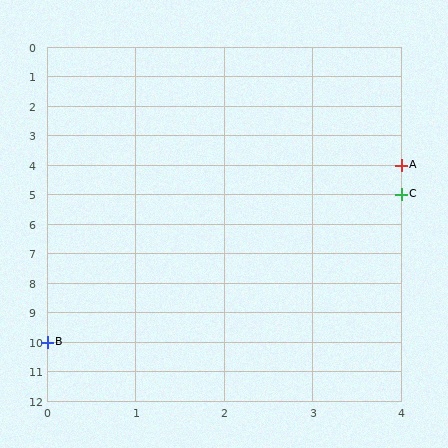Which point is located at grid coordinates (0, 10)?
Point B is at (0, 10).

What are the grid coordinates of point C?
Point C is at grid coordinates (4, 5).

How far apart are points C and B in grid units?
Points C and B are 4 columns and 5 rows apart (about 6.4 grid units diagonally).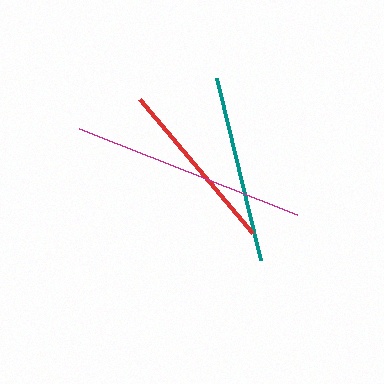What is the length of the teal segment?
The teal segment is approximately 186 pixels long.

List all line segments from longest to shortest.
From longest to shortest: magenta, teal, red.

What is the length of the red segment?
The red segment is approximately 176 pixels long.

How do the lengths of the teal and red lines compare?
The teal and red lines are approximately the same length.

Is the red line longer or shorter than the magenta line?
The magenta line is longer than the red line.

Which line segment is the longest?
The magenta line is the longest at approximately 234 pixels.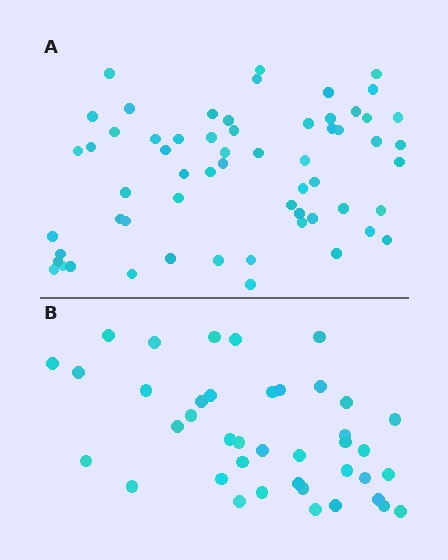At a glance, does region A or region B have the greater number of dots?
Region A (the top region) has more dots.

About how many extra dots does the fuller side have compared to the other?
Region A has approximately 20 more dots than region B.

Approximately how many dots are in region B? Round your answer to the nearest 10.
About 40 dots.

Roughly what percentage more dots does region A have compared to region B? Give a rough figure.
About 50% more.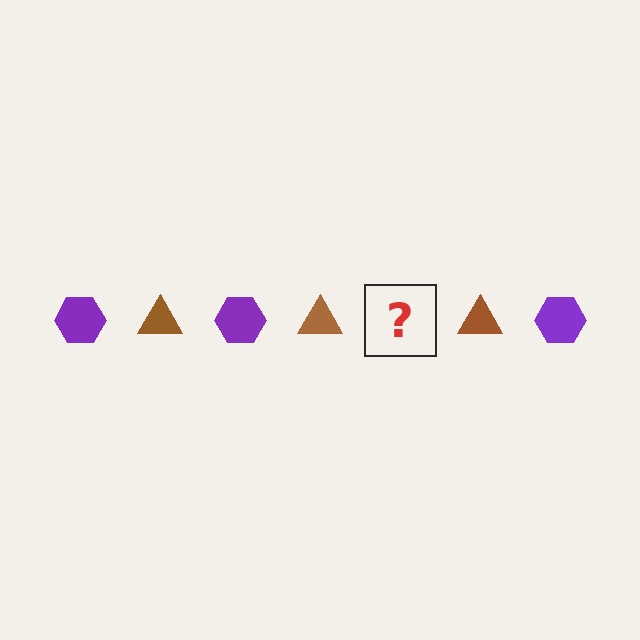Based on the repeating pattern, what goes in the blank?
The blank should be a purple hexagon.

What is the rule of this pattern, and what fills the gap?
The rule is that the pattern alternates between purple hexagon and brown triangle. The gap should be filled with a purple hexagon.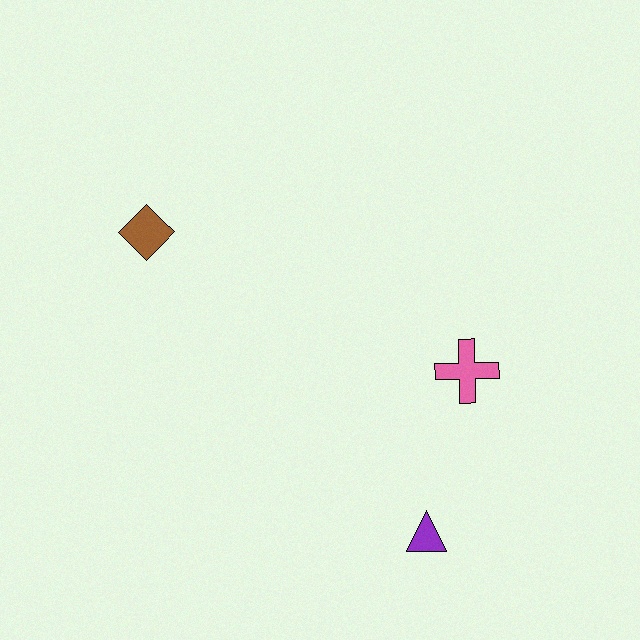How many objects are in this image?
There are 3 objects.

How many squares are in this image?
There are no squares.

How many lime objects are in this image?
There are no lime objects.